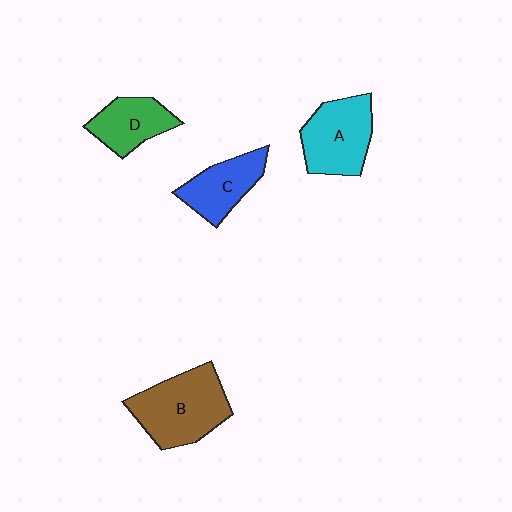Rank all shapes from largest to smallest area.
From largest to smallest: B (brown), A (cyan), C (blue), D (green).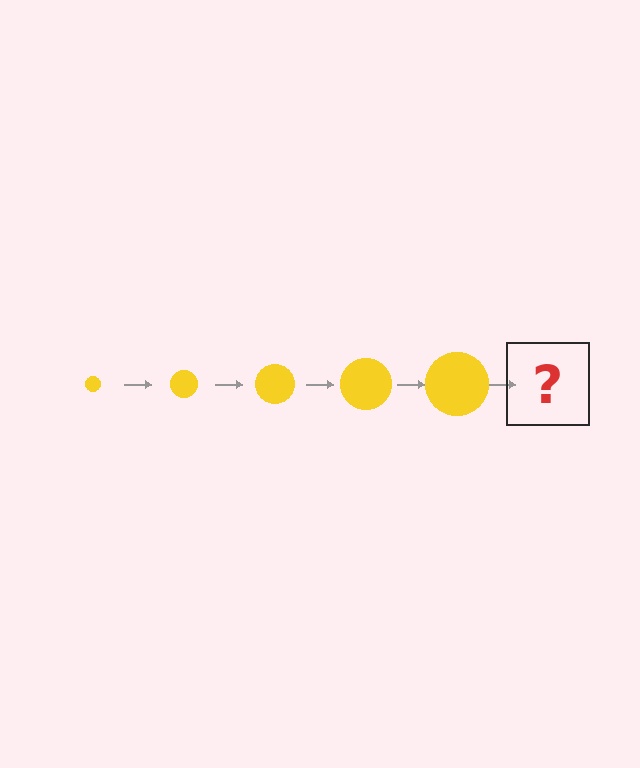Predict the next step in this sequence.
The next step is a yellow circle, larger than the previous one.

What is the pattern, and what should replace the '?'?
The pattern is that the circle gets progressively larger each step. The '?' should be a yellow circle, larger than the previous one.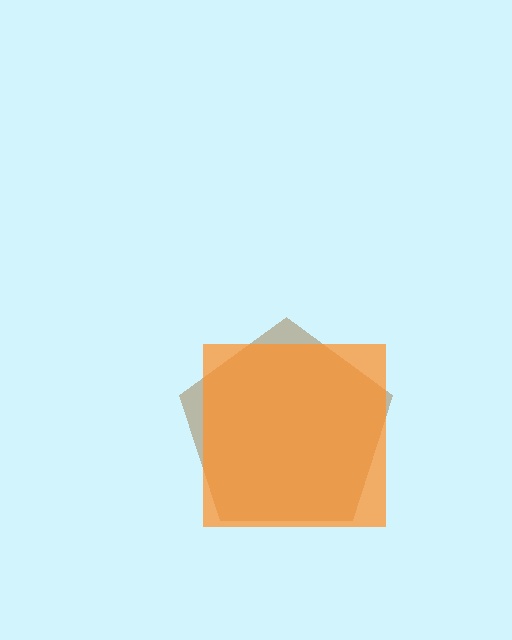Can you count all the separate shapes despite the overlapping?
Yes, there are 2 separate shapes.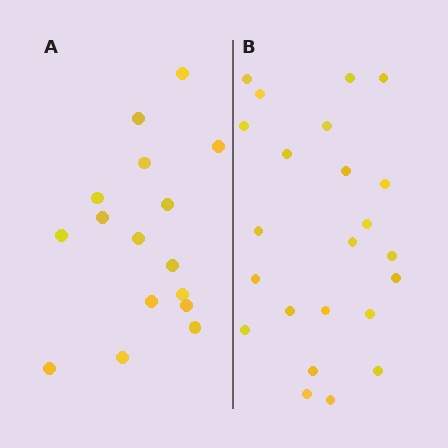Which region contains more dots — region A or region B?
Region B (the right region) has more dots.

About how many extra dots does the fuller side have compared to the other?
Region B has roughly 8 or so more dots than region A.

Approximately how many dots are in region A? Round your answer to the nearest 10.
About 20 dots. (The exact count is 16, which rounds to 20.)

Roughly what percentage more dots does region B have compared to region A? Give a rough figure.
About 45% more.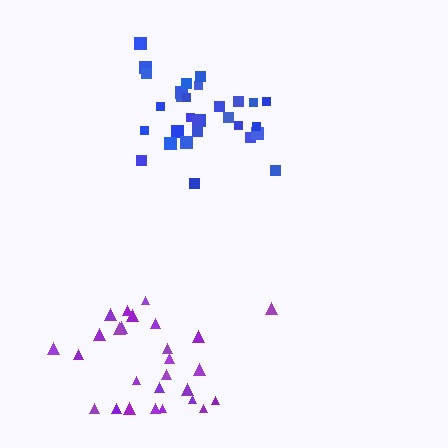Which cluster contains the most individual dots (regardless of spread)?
Blue (30).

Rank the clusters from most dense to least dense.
blue, purple.